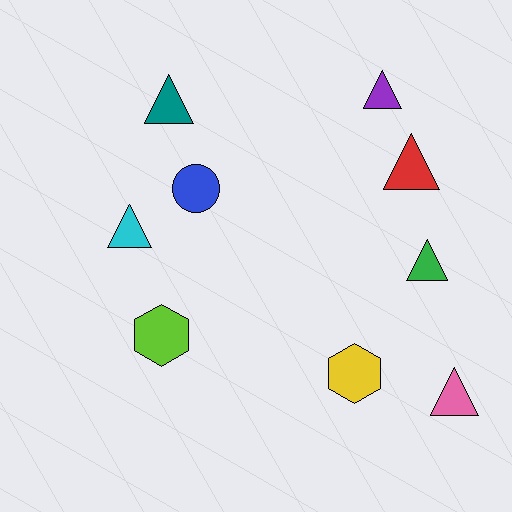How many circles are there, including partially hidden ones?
There is 1 circle.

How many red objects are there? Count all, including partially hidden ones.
There is 1 red object.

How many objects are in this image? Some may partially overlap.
There are 9 objects.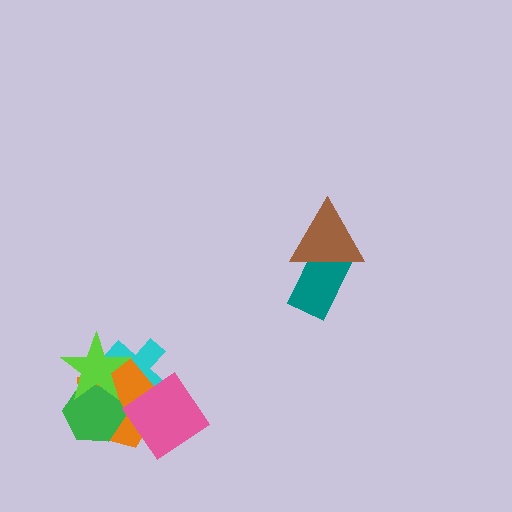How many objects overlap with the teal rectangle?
1 object overlaps with the teal rectangle.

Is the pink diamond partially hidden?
No, no other shape covers it.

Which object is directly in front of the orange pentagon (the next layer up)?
The green hexagon is directly in front of the orange pentagon.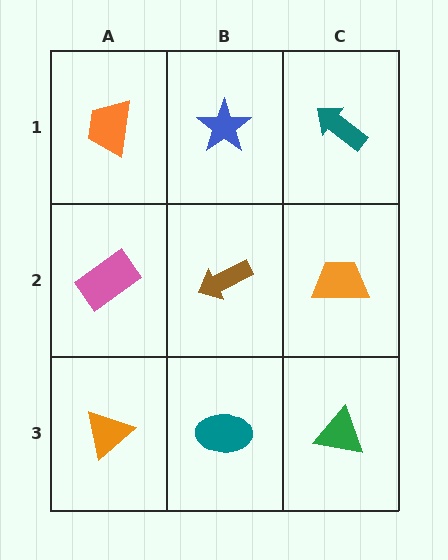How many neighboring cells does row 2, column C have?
3.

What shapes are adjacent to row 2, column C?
A teal arrow (row 1, column C), a green triangle (row 3, column C), a brown arrow (row 2, column B).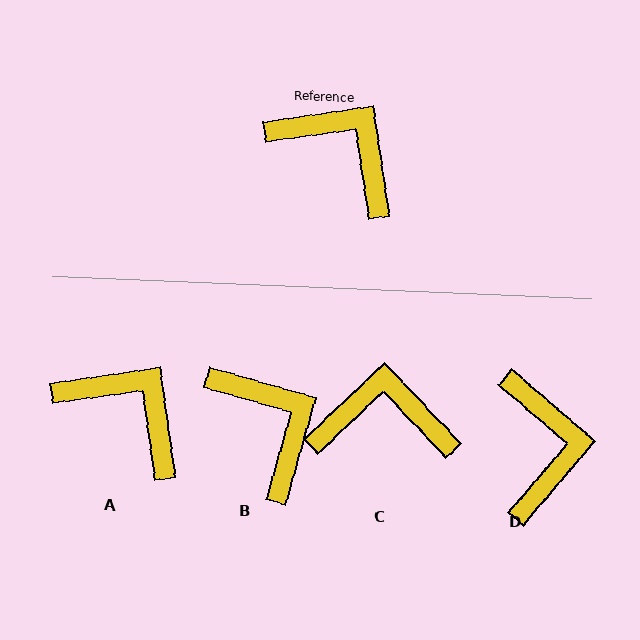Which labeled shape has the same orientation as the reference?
A.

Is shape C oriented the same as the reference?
No, it is off by about 35 degrees.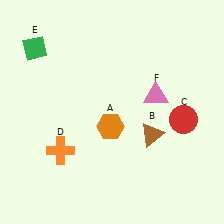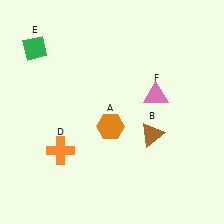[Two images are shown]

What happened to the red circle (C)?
The red circle (C) was removed in Image 2. It was in the bottom-right area of Image 1.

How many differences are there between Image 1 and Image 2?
There is 1 difference between the two images.